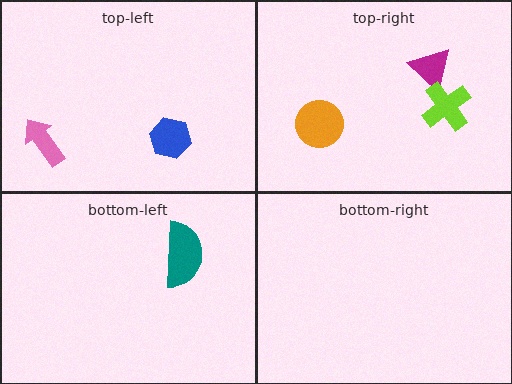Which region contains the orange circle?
The top-right region.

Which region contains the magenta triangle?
The top-right region.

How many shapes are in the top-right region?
3.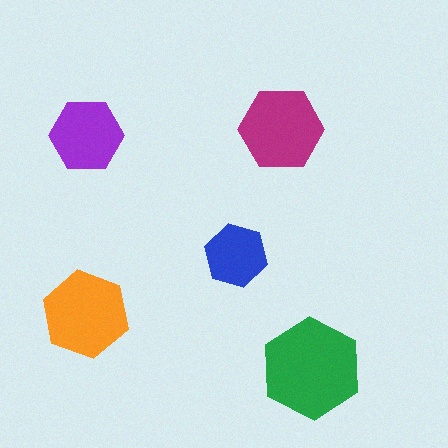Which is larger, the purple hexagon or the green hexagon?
The green one.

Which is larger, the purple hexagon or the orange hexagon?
The orange one.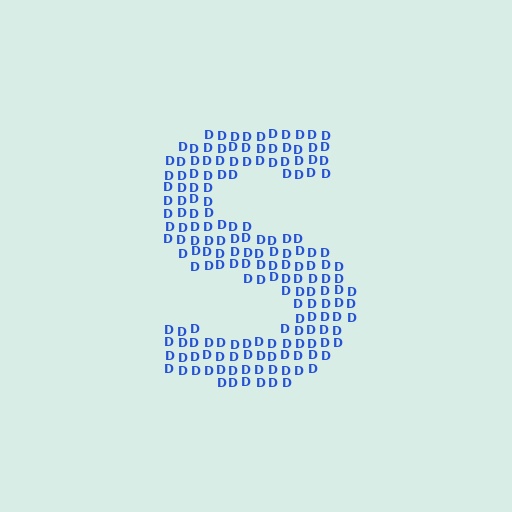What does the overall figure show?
The overall figure shows the letter S.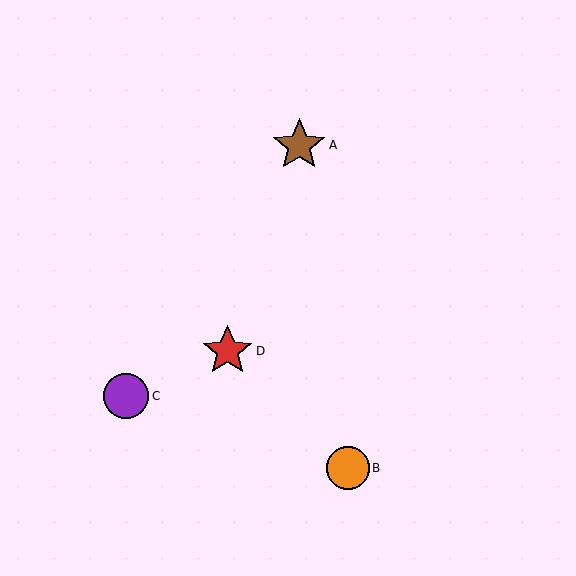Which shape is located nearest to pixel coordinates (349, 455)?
The orange circle (labeled B) at (348, 468) is nearest to that location.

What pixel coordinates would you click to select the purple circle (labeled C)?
Click at (126, 396) to select the purple circle C.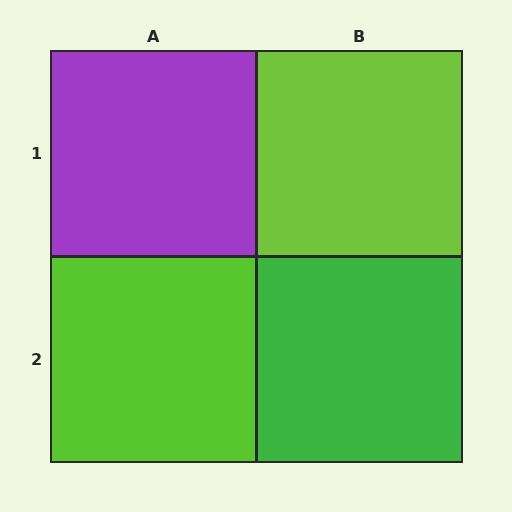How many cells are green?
1 cell is green.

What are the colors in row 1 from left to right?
Purple, lime.